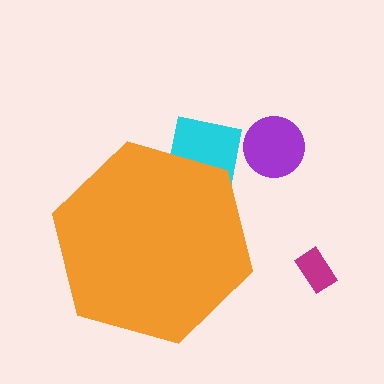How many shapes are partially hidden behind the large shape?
1 shape is partially hidden.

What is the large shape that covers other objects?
An orange hexagon.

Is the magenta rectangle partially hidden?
No, the magenta rectangle is fully visible.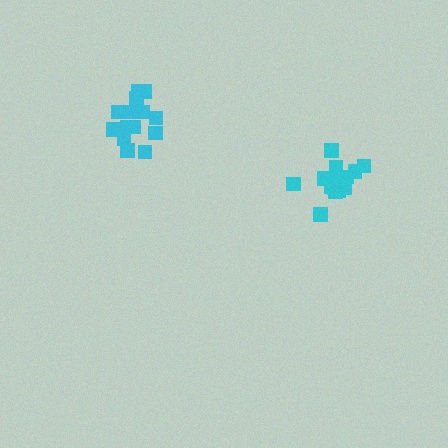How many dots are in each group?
Group 1: 14 dots, Group 2: 14 dots (28 total).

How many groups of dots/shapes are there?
There are 2 groups.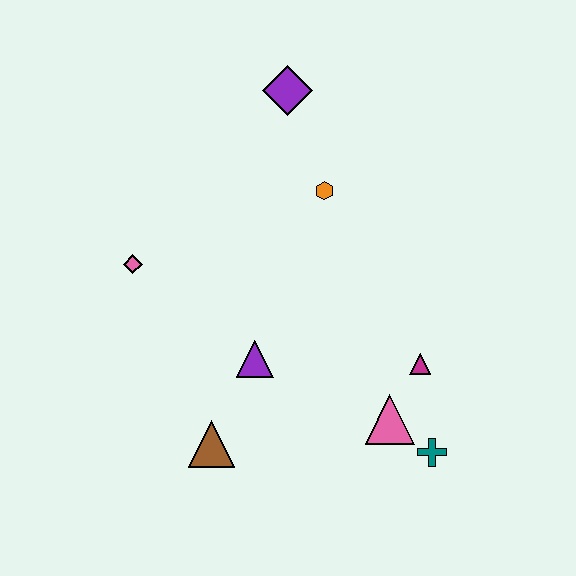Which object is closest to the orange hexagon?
The purple diamond is closest to the orange hexagon.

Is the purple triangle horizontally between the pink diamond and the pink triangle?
Yes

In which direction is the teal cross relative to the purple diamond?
The teal cross is below the purple diamond.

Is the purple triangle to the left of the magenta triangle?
Yes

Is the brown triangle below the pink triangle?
Yes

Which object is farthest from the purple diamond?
The teal cross is farthest from the purple diamond.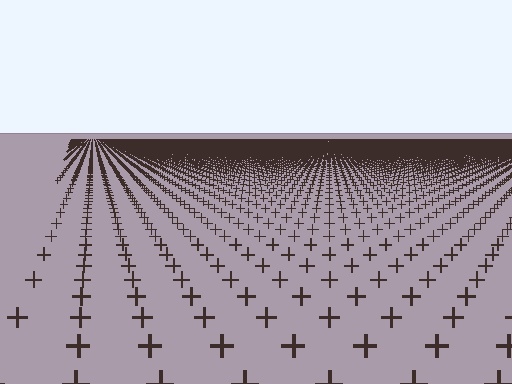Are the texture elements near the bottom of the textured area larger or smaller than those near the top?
Larger. Near the bottom, elements are closer to the viewer and appear at a bigger on-screen size.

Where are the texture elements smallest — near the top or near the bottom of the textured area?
Near the top.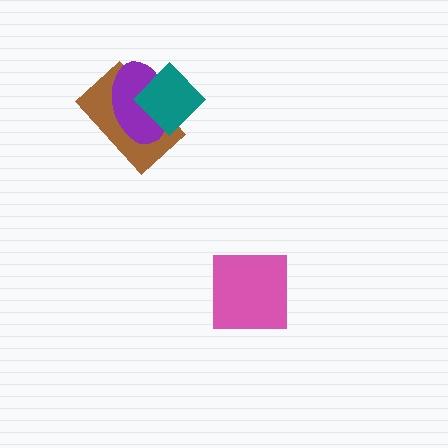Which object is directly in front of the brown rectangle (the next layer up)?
The purple ellipse is directly in front of the brown rectangle.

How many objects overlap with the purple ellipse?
2 objects overlap with the purple ellipse.